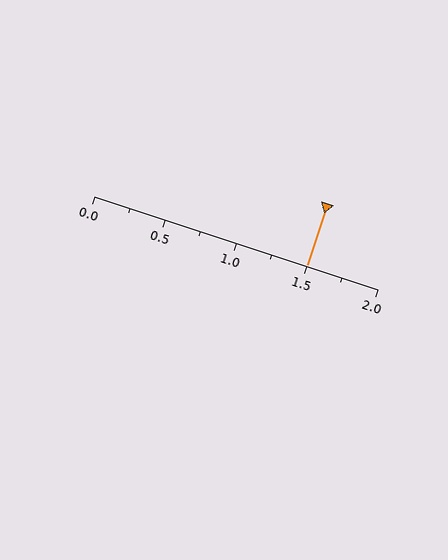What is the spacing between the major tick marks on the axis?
The major ticks are spaced 0.5 apart.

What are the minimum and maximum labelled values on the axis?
The axis runs from 0.0 to 2.0.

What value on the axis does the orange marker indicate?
The marker indicates approximately 1.5.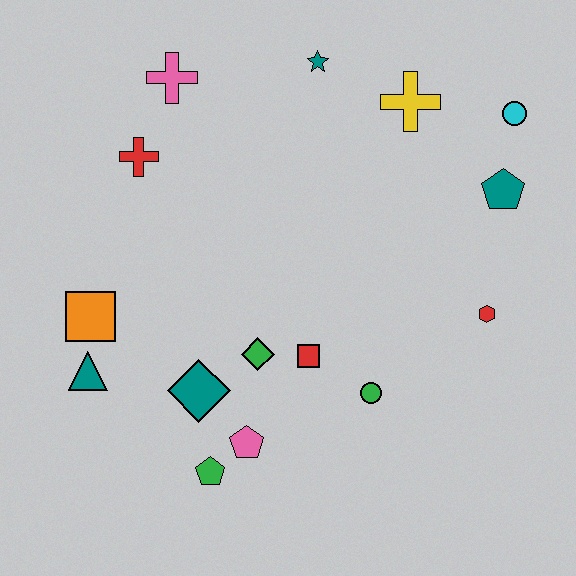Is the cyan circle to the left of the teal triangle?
No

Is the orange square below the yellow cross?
Yes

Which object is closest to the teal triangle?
The orange square is closest to the teal triangle.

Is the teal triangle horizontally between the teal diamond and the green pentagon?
No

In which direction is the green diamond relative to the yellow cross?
The green diamond is below the yellow cross.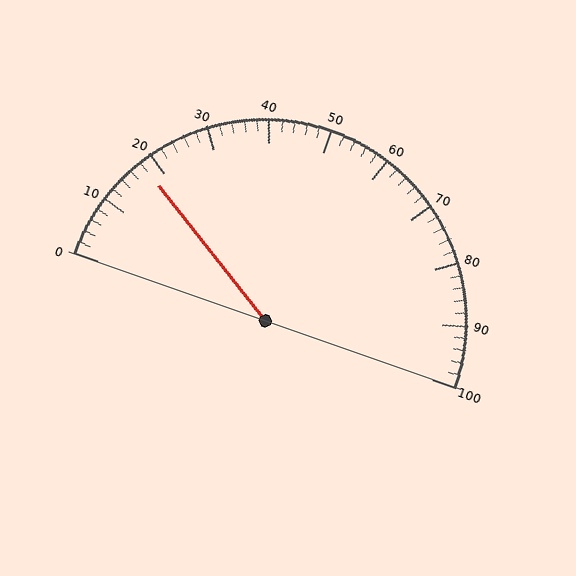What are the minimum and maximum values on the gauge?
The gauge ranges from 0 to 100.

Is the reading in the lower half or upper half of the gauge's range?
The reading is in the lower half of the range (0 to 100).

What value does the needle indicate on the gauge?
The needle indicates approximately 18.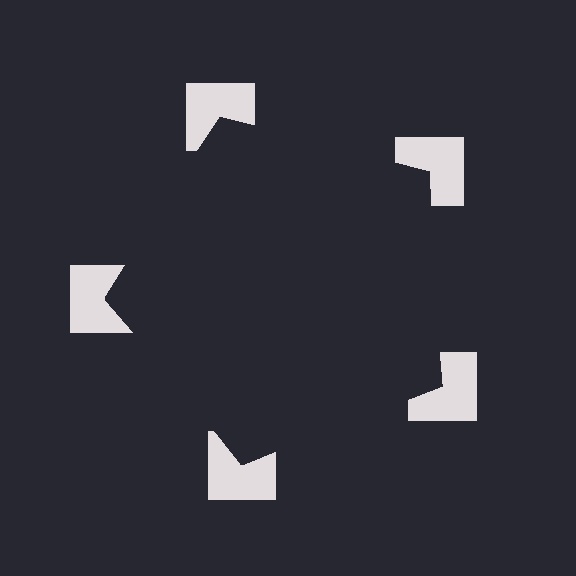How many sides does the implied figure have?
5 sides.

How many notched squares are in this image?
There are 5 — one at each vertex of the illusory pentagon.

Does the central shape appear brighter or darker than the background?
It typically appears slightly darker than the background, even though no actual brightness change is drawn.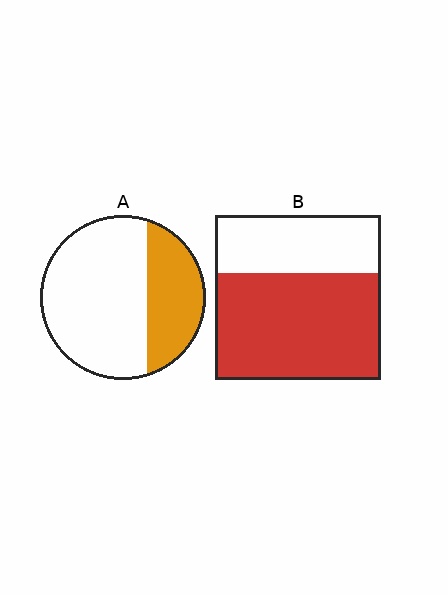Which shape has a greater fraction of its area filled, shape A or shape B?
Shape B.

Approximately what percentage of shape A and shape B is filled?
A is approximately 30% and B is approximately 65%.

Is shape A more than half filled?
No.